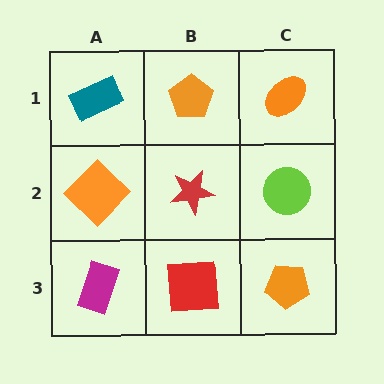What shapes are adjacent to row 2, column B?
An orange pentagon (row 1, column B), a red square (row 3, column B), an orange diamond (row 2, column A), a lime circle (row 2, column C).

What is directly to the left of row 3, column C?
A red square.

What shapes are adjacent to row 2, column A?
A teal rectangle (row 1, column A), a magenta rectangle (row 3, column A), a red star (row 2, column B).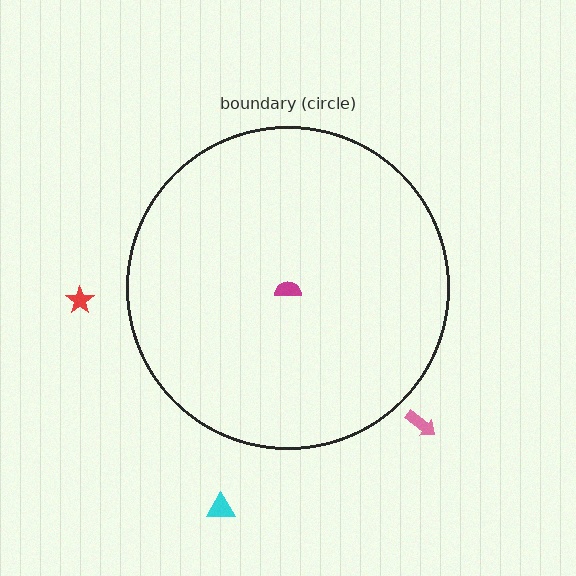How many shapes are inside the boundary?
1 inside, 3 outside.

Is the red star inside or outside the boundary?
Outside.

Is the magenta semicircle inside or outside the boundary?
Inside.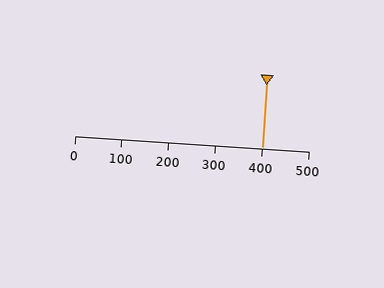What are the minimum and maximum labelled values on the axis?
The axis runs from 0 to 500.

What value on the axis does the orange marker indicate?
The marker indicates approximately 400.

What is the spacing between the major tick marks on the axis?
The major ticks are spaced 100 apart.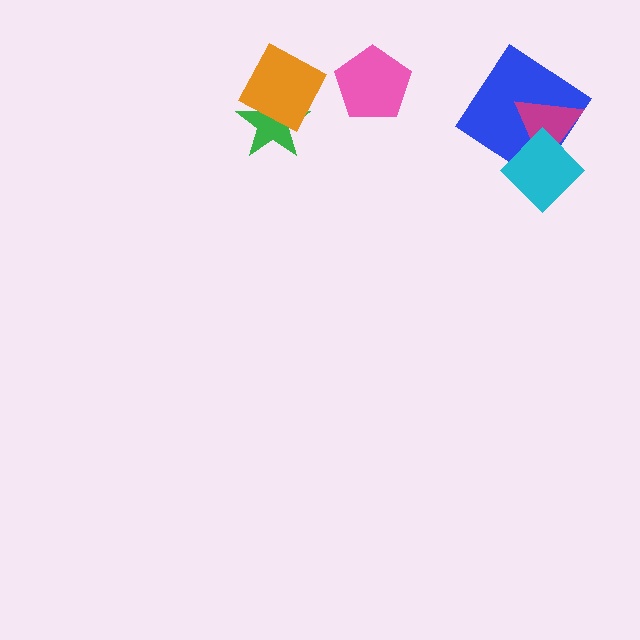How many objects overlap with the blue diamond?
2 objects overlap with the blue diamond.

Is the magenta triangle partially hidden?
Yes, it is partially covered by another shape.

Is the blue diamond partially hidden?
Yes, it is partially covered by another shape.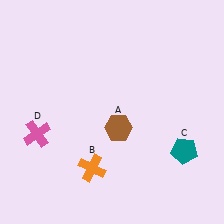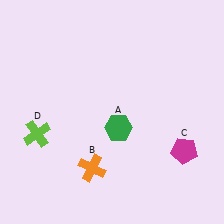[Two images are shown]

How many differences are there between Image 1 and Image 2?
There are 3 differences between the two images.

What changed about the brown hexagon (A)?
In Image 1, A is brown. In Image 2, it changed to green.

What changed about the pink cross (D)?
In Image 1, D is pink. In Image 2, it changed to lime.